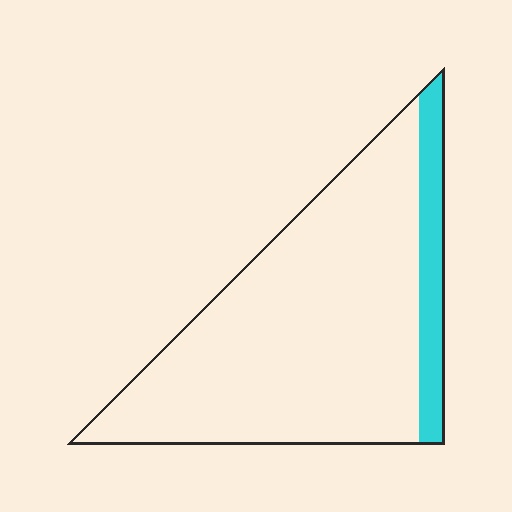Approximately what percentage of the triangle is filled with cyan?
Approximately 15%.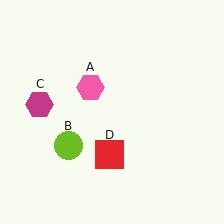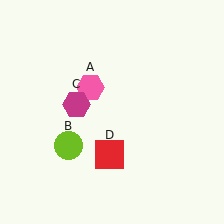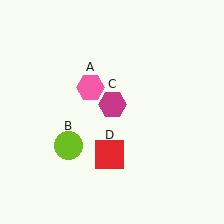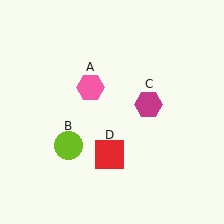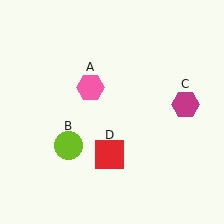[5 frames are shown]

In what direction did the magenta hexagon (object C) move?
The magenta hexagon (object C) moved right.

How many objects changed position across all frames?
1 object changed position: magenta hexagon (object C).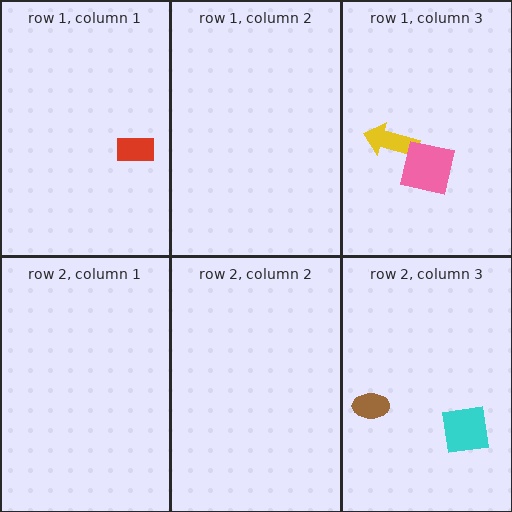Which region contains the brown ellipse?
The row 2, column 3 region.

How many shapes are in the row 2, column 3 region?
2.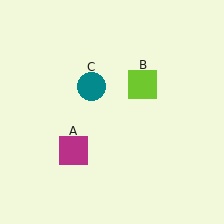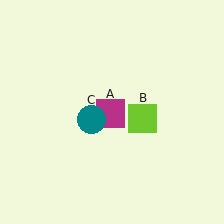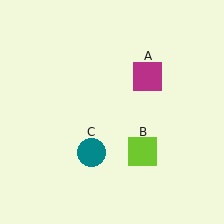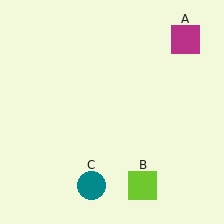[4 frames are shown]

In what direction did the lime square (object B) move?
The lime square (object B) moved down.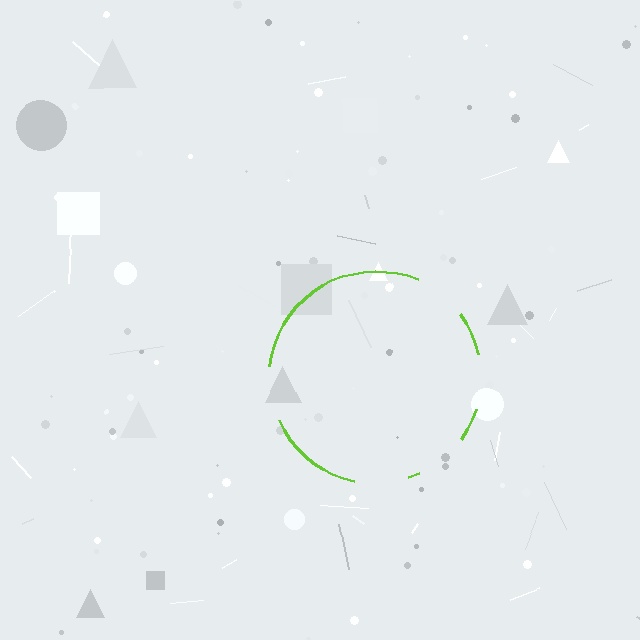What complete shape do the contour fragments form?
The contour fragments form a circle.